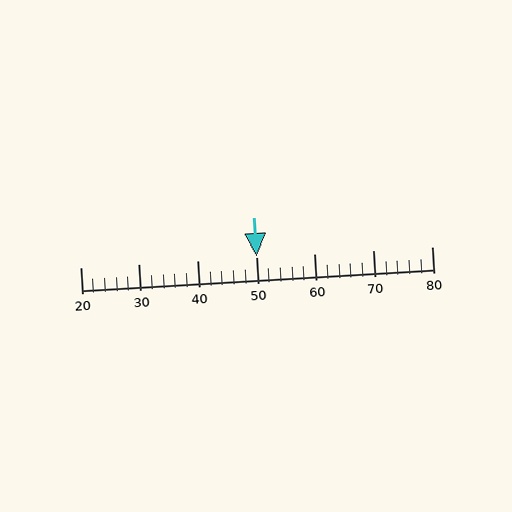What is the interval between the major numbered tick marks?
The major tick marks are spaced 10 units apart.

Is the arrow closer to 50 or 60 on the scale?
The arrow is closer to 50.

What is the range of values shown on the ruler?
The ruler shows values from 20 to 80.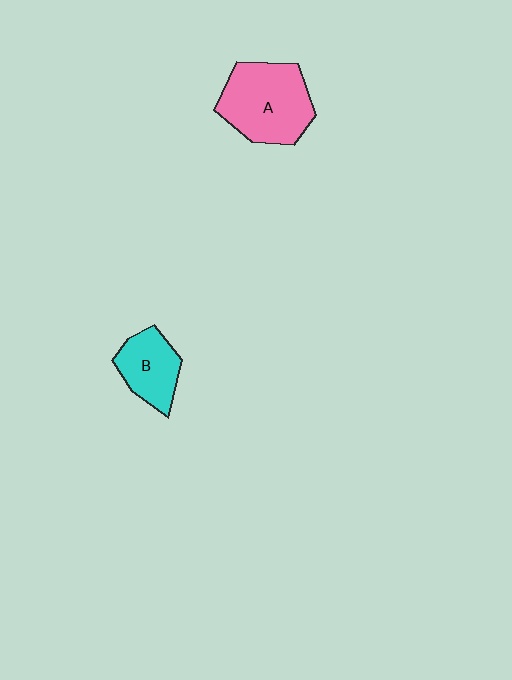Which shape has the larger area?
Shape A (pink).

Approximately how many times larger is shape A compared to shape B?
Approximately 1.7 times.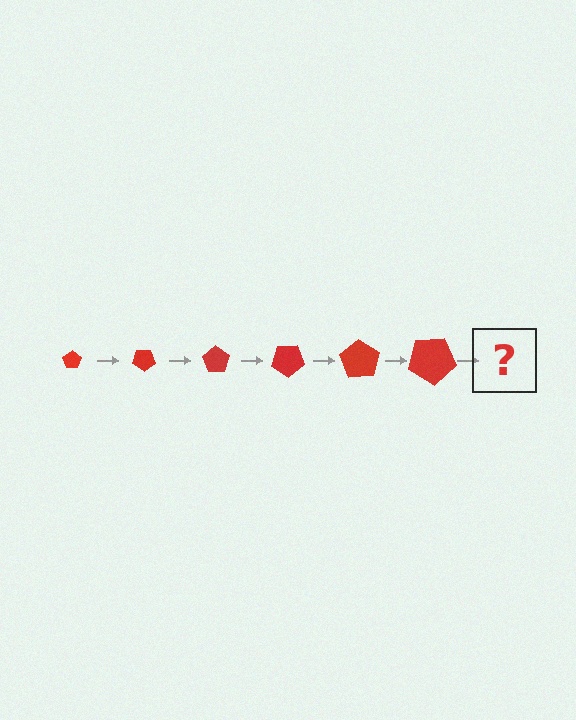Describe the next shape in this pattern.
It should be a pentagon, larger than the previous one and rotated 210 degrees from the start.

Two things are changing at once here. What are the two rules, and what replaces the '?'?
The two rules are that the pentagon grows larger each step and it rotates 35 degrees each step. The '?' should be a pentagon, larger than the previous one and rotated 210 degrees from the start.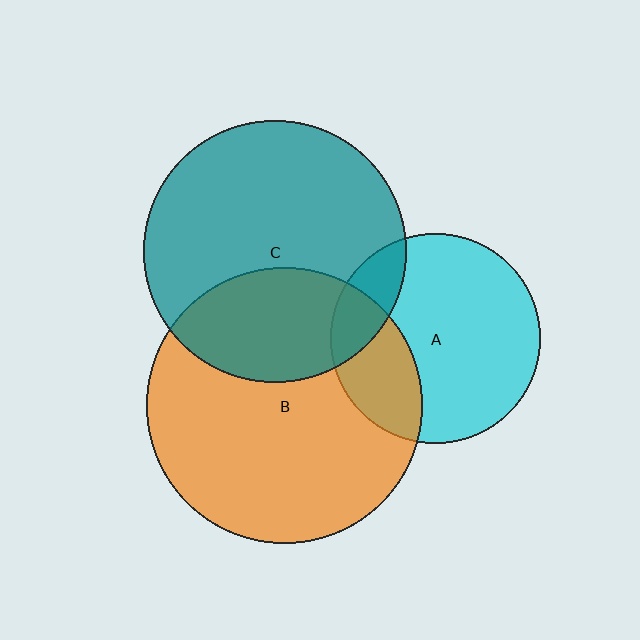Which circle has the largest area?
Circle B (orange).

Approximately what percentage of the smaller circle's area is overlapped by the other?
Approximately 35%.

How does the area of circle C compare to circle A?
Approximately 1.6 times.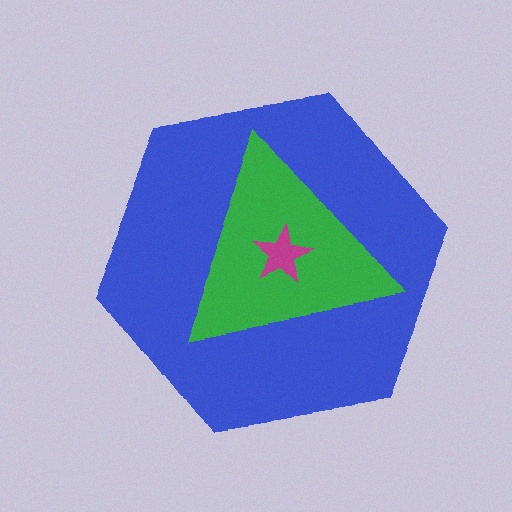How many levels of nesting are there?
3.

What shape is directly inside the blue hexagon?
The green triangle.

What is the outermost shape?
The blue hexagon.